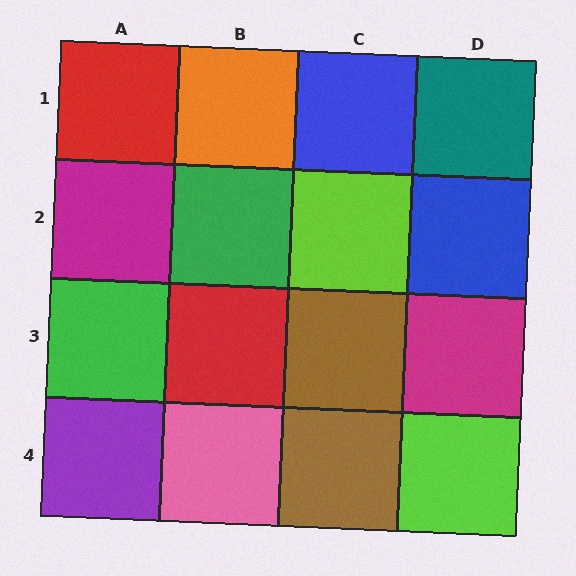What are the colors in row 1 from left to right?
Red, orange, blue, teal.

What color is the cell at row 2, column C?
Lime.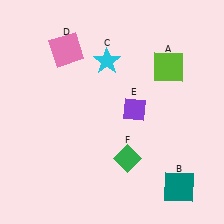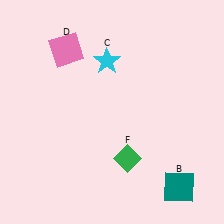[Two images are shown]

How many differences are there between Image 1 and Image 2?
There are 2 differences between the two images.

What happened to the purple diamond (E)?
The purple diamond (E) was removed in Image 2. It was in the top-right area of Image 1.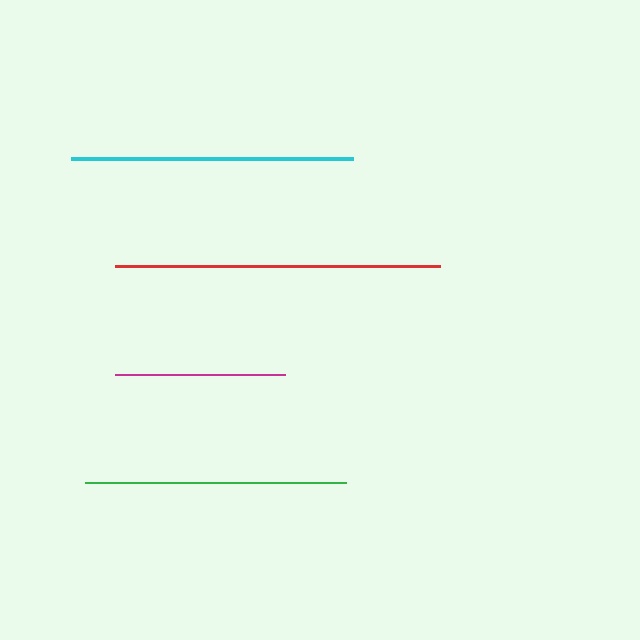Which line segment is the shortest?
The magenta line is the shortest at approximately 170 pixels.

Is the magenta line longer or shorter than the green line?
The green line is longer than the magenta line.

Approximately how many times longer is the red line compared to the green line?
The red line is approximately 1.2 times the length of the green line.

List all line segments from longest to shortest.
From longest to shortest: red, cyan, green, magenta.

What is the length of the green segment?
The green segment is approximately 261 pixels long.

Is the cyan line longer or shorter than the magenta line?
The cyan line is longer than the magenta line.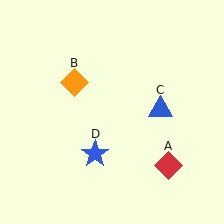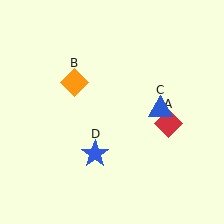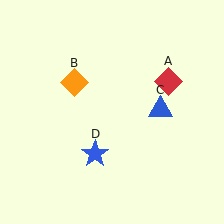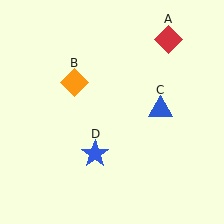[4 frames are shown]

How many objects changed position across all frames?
1 object changed position: red diamond (object A).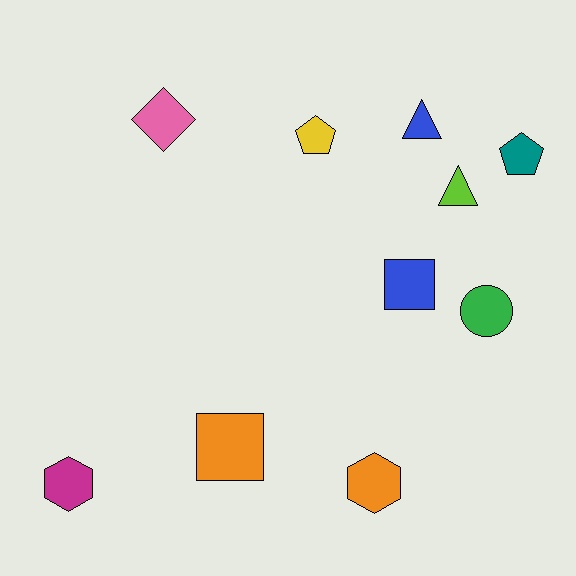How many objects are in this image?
There are 10 objects.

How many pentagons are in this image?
There are 2 pentagons.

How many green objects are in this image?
There is 1 green object.